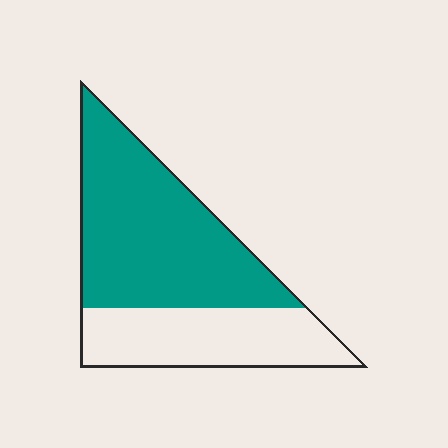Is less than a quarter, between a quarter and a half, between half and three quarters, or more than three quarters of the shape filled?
Between half and three quarters.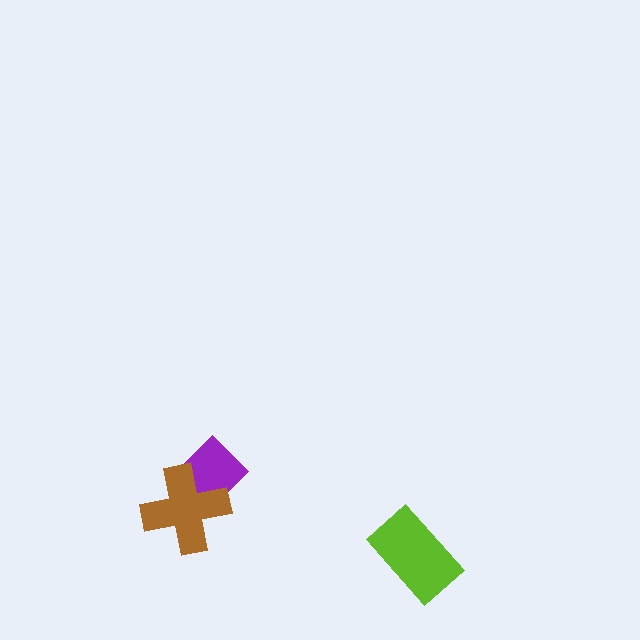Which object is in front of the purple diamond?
The brown cross is in front of the purple diamond.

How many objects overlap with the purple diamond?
1 object overlaps with the purple diamond.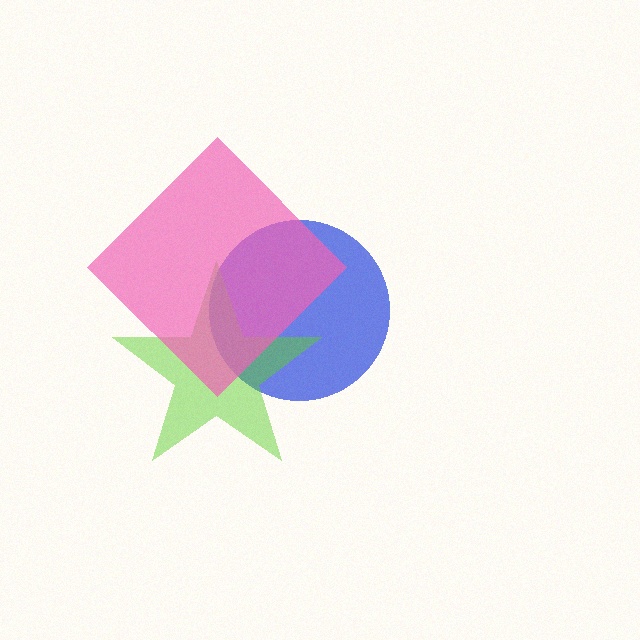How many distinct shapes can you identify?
There are 3 distinct shapes: a blue circle, a lime star, a pink diamond.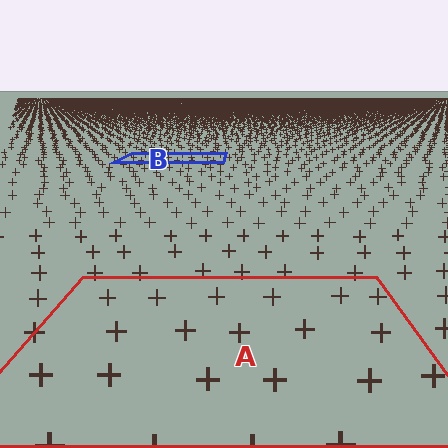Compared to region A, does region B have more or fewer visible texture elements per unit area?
Region B has more texture elements per unit area — they are packed more densely because it is farther away.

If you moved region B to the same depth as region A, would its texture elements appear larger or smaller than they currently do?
They would appear larger. At a closer depth, the same texture elements are projected at a bigger on-screen size.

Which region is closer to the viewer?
Region A is closer. The texture elements there are larger and more spread out.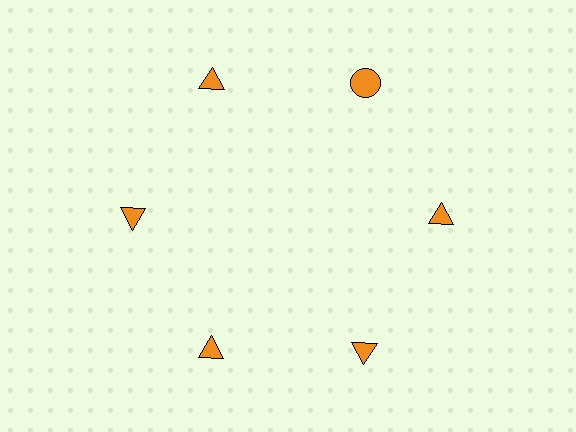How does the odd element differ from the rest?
It has a different shape: circle instead of triangle.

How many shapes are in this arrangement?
There are 6 shapes arranged in a ring pattern.